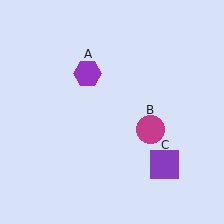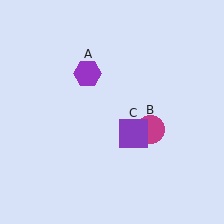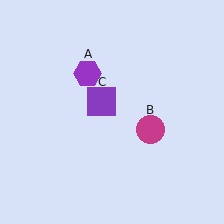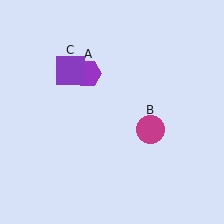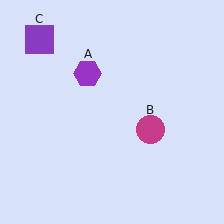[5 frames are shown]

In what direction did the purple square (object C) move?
The purple square (object C) moved up and to the left.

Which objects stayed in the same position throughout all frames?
Purple hexagon (object A) and magenta circle (object B) remained stationary.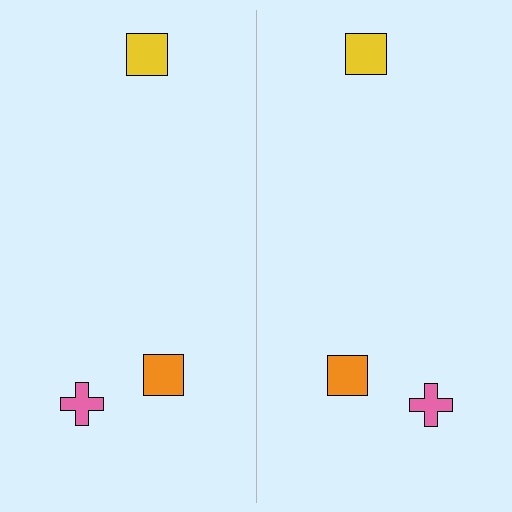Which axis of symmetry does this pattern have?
The pattern has a vertical axis of symmetry running through the center of the image.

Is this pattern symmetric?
Yes, this pattern has bilateral (reflection) symmetry.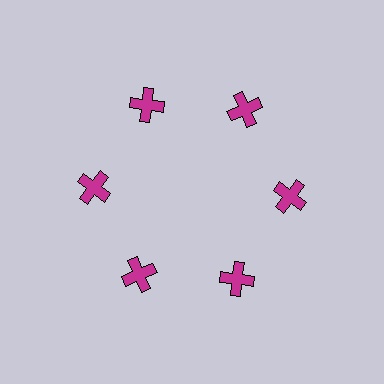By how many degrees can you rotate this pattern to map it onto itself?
The pattern maps onto itself every 60 degrees of rotation.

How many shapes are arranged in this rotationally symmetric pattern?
There are 6 shapes, arranged in 6 groups of 1.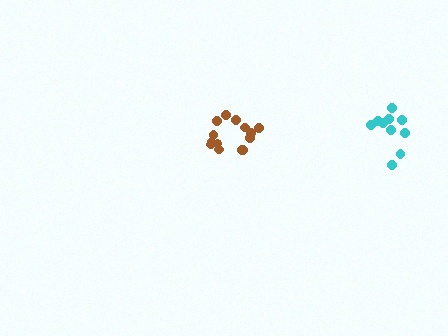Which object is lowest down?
The brown cluster is bottommost.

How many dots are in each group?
Group 1: 15 dots, Group 2: 11 dots (26 total).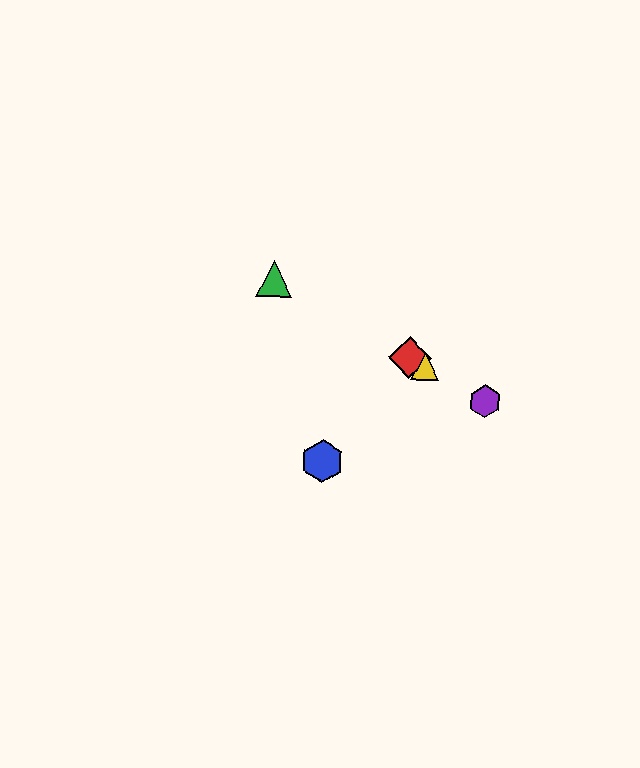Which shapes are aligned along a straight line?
The red diamond, the green triangle, the yellow triangle, the purple hexagon are aligned along a straight line.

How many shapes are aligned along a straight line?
4 shapes (the red diamond, the green triangle, the yellow triangle, the purple hexagon) are aligned along a straight line.